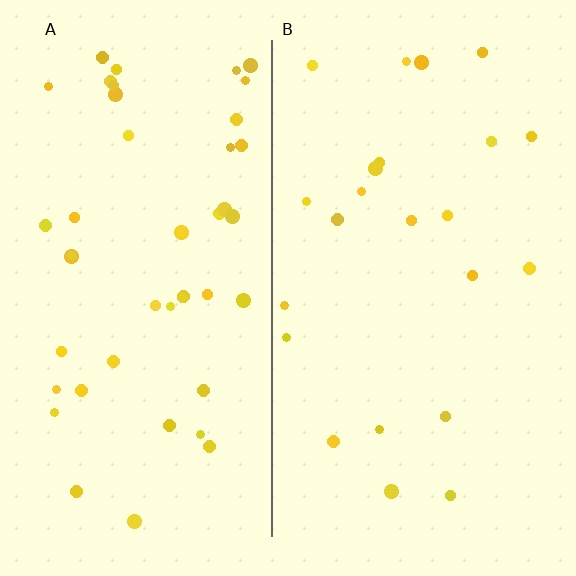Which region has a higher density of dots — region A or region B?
A (the left).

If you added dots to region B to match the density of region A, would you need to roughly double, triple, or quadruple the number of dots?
Approximately double.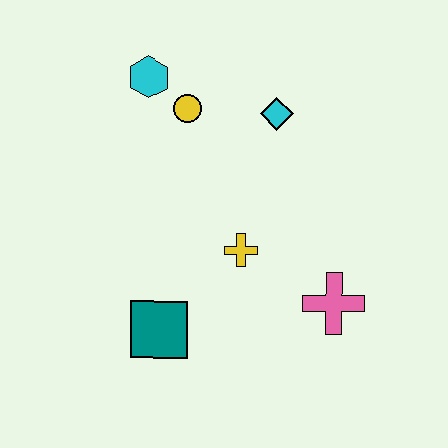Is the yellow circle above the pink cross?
Yes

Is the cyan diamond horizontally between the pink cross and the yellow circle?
Yes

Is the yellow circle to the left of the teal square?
No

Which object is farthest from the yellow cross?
The cyan hexagon is farthest from the yellow cross.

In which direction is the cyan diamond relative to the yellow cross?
The cyan diamond is above the yellow cross.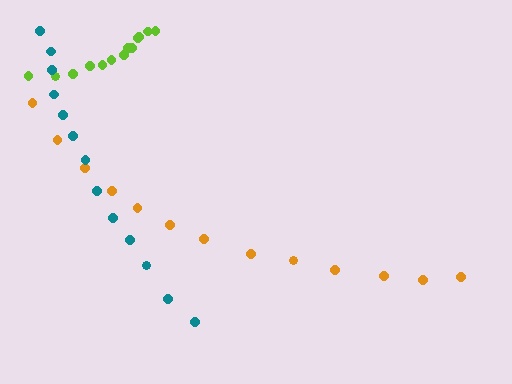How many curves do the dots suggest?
There are 3 distinct paths.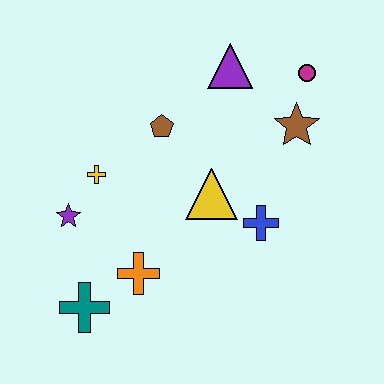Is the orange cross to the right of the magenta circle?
No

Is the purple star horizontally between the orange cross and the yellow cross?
No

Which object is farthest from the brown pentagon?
The teal cross is farthest from the brown pentagon.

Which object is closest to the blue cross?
The yellow triangle is closest to the blue cross.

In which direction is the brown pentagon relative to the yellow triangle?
The brown pentagon is above the yellow triangle.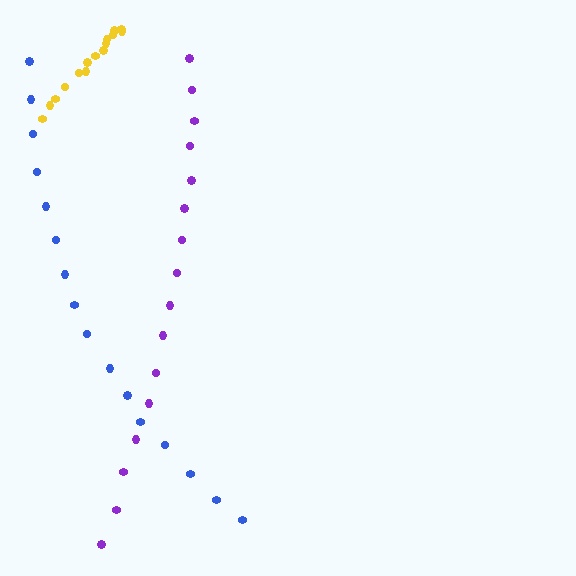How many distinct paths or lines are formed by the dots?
There are 3 distinct paths.